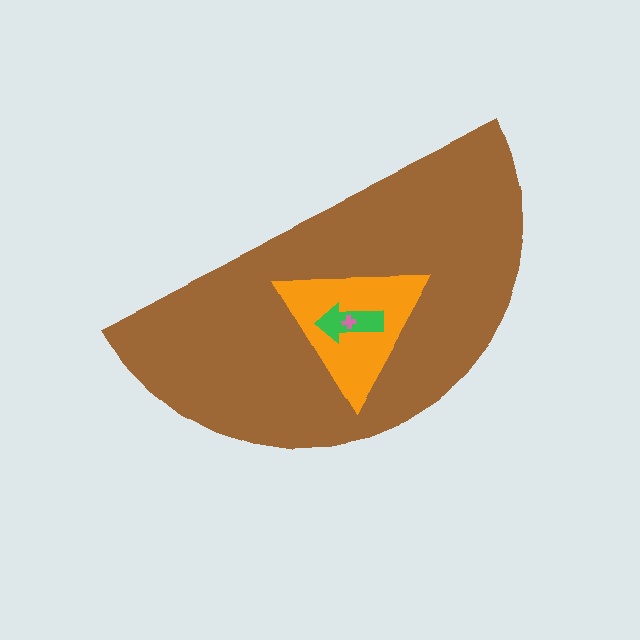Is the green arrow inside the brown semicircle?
Yes.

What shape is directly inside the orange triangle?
The green arrow.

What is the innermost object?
The pink cross.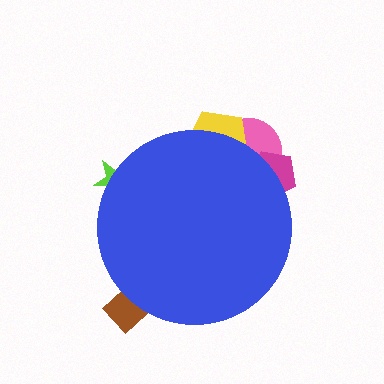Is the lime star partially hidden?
Yes, the lime star is partially hidden behind the blue circle.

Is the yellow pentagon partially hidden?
Yes, the yellow pentagon is partially hidden behind the blue circle.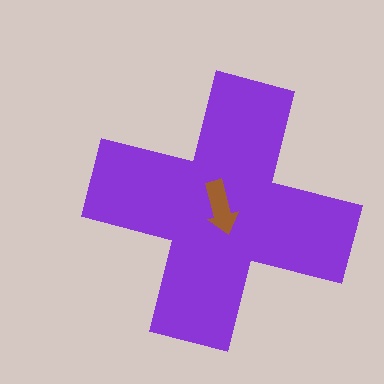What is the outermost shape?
The purple cross.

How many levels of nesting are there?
2.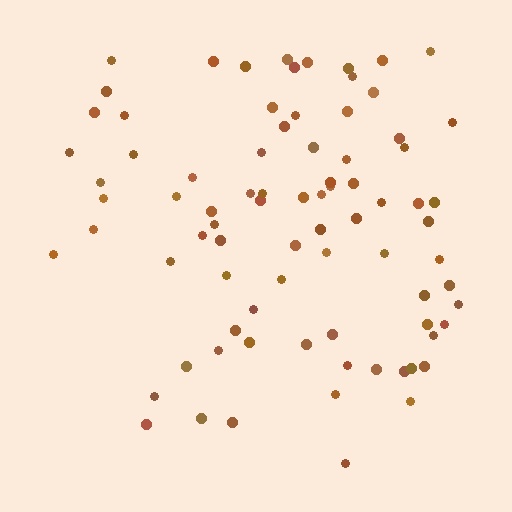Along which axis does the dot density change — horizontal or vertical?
Horizontal.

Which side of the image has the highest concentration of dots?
The right.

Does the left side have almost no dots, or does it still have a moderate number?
Still a moderate number, just noticeably fewer than the right.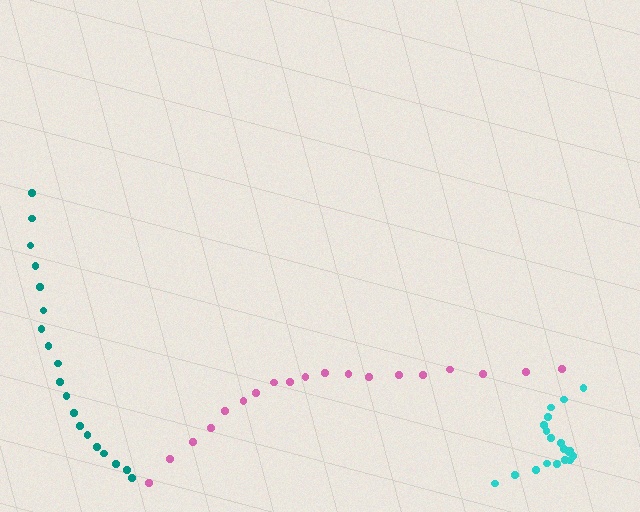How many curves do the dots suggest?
There are 3 distinct paths.